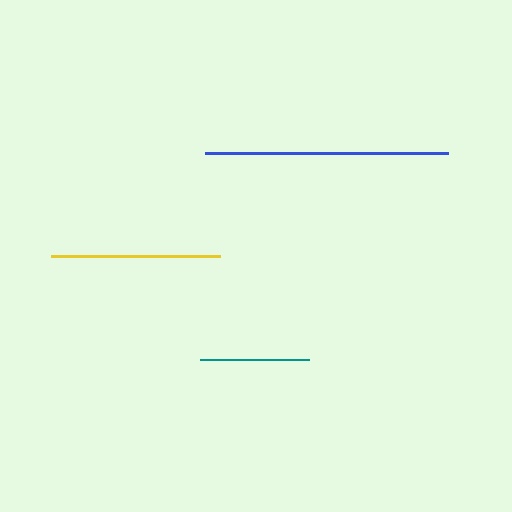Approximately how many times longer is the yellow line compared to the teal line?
The yellow line is approximately 1.5 times the length of the teal line.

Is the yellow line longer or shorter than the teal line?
The yellow line is longer than the teal line.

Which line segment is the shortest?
The teal line is the shortest at approximately 109 pixels.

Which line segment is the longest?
The blue line is the longest at approximately 243 pixels.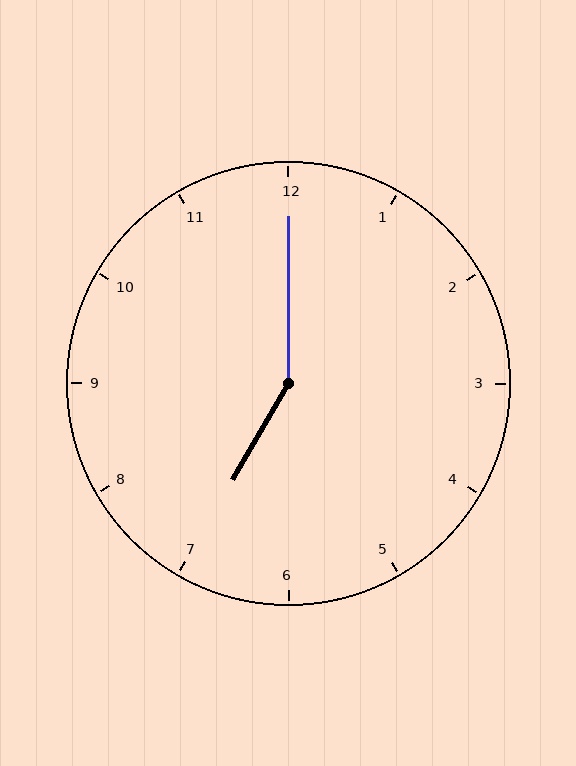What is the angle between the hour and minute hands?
Approximately 150 degrees.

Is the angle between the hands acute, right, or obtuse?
It is obtuse.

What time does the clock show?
7:00.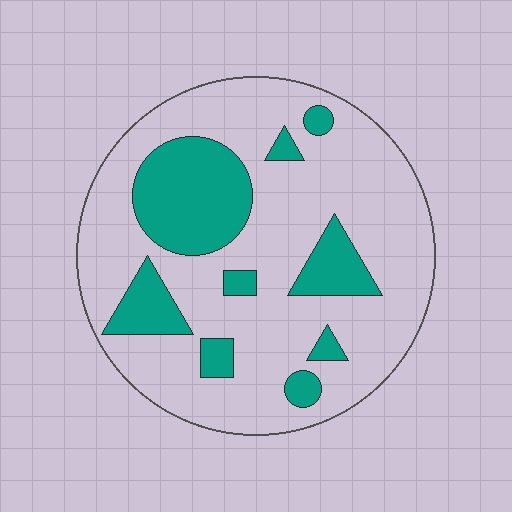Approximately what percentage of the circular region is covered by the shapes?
Approximately 25%.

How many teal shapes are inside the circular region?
9.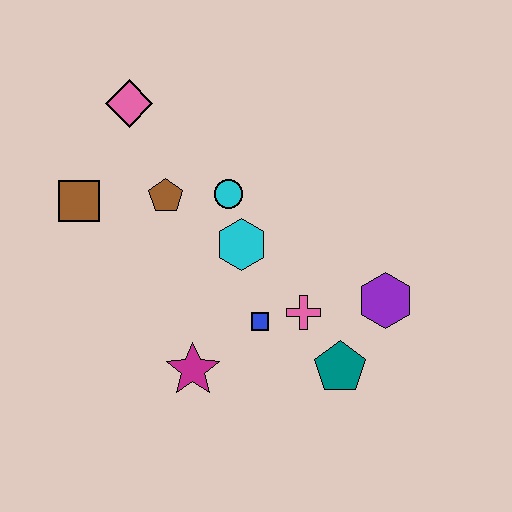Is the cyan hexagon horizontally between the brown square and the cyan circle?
No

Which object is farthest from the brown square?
The purple hexagon is farthest from the brown square.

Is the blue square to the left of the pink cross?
Yes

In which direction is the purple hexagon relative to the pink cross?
The purple hexagon is to the right of the pink cross.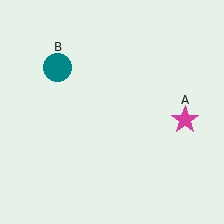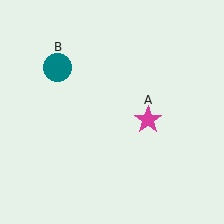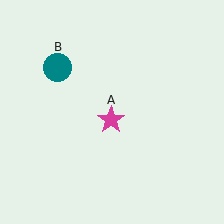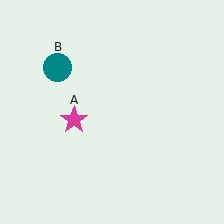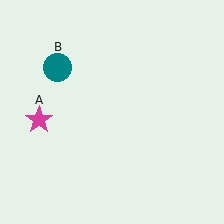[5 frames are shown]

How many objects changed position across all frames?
1 object changed position: magenta star (object A).